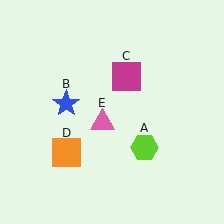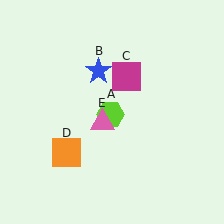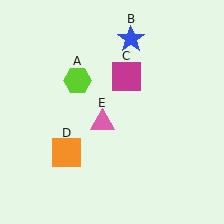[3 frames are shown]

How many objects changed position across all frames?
2 objects changed position: lime hexagon (object A), blue star (object B).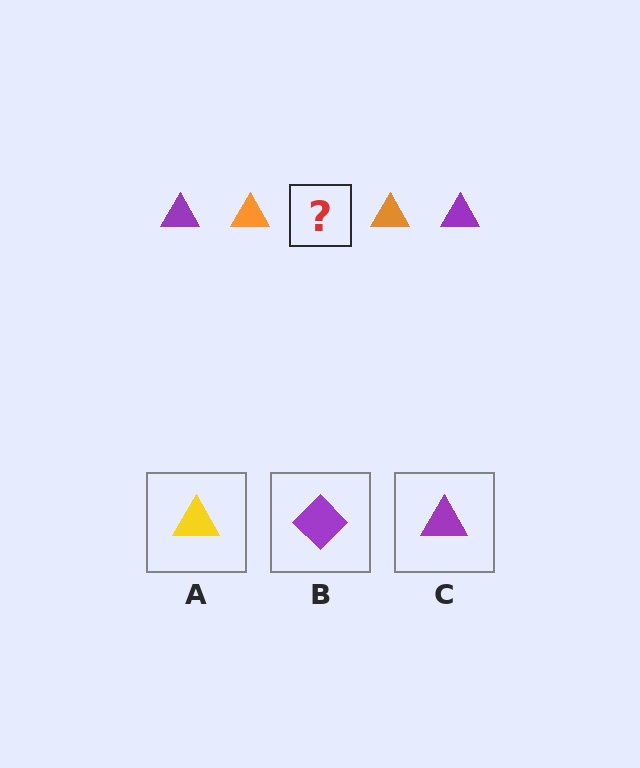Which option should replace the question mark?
Option C.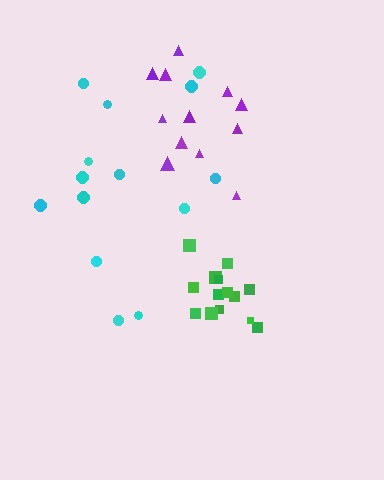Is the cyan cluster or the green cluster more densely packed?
Green.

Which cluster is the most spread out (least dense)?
Cyan.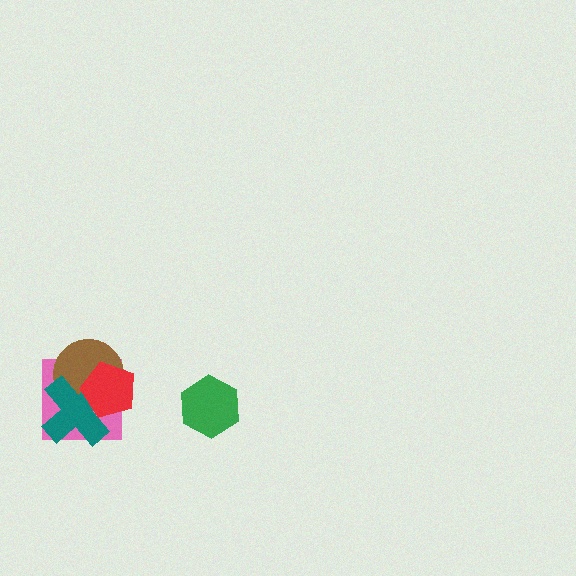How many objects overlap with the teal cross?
3 objects overlap with the teal cross.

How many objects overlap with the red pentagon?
3 objects overlap with the red pentagon.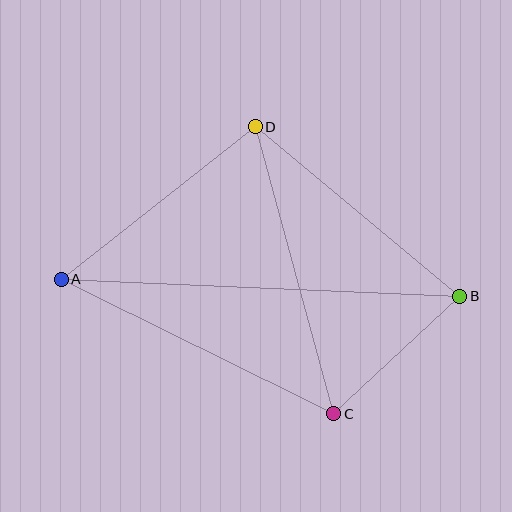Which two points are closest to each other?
Points B and C are closest to each other.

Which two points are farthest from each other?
Points A and B are farthest from each other.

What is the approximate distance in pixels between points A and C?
The distance between A and C is approximately 304 pixels.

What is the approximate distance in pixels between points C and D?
The distance between C and D is approximately 297 pixels.